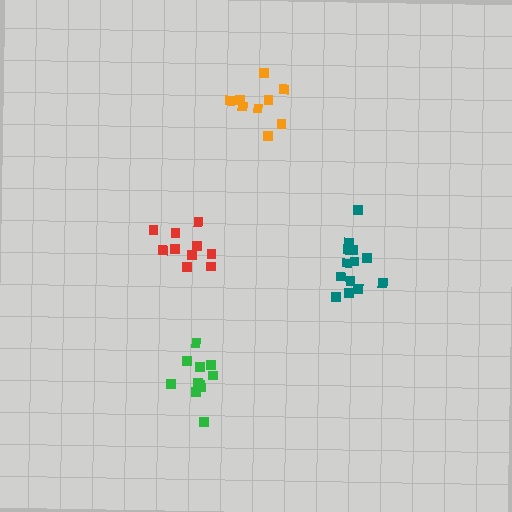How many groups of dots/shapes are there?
There are 4 groups.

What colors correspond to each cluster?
The clusters are colored: green, teal, orange, red.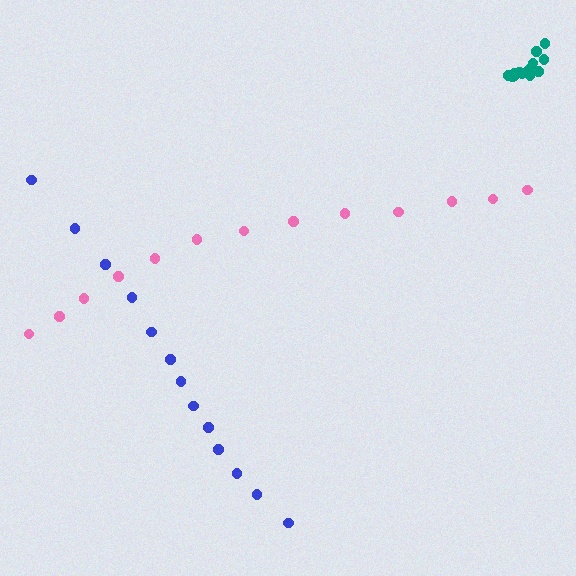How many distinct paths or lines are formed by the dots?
There are 3 distinct paths.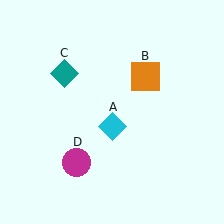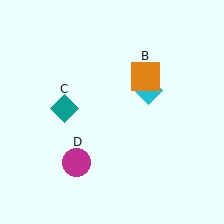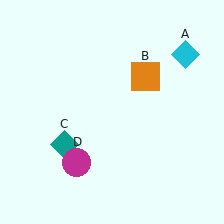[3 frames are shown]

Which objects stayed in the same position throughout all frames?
Orange square (object B) and magenta circle (object D) remained stationary.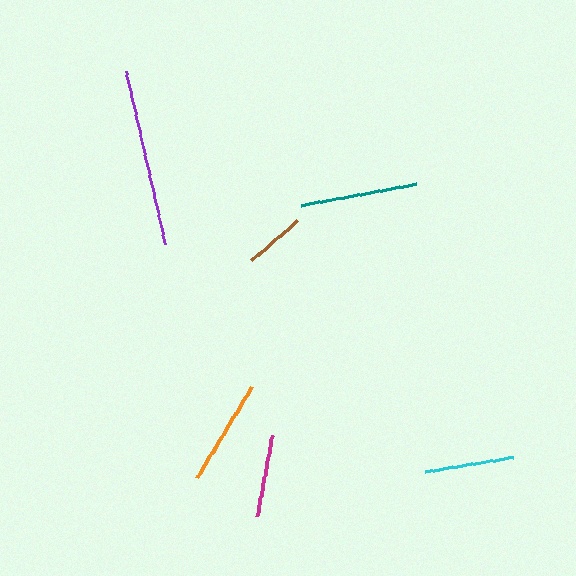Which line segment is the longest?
The purple line is the longest at approximately 178 pixels.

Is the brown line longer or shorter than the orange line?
The orange line is longer than the brown line.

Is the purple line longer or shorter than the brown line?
The purple line is longer than the brown line.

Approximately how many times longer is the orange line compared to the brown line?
The orange line is approximately 1.7 times the length of the brown line.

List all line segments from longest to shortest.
From longest to shortest: purple, teal, orange, cyan, magenta, brown.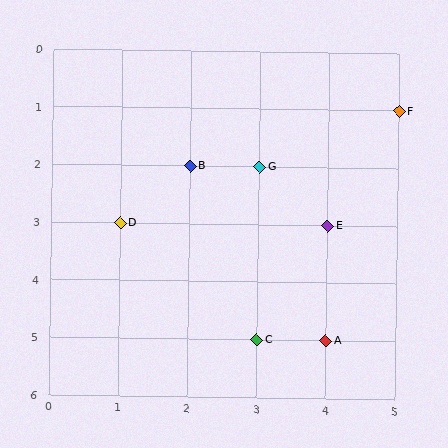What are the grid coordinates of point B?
Point B is at grid coordinates (2, 2).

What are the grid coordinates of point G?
Point G is at grid coordinates (3, 2).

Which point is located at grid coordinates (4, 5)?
Point A is at (4, 5).